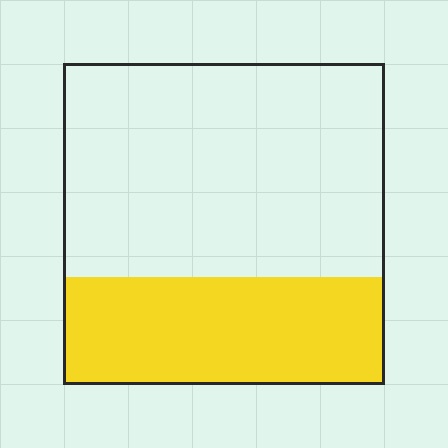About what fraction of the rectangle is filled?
About one third (1/3).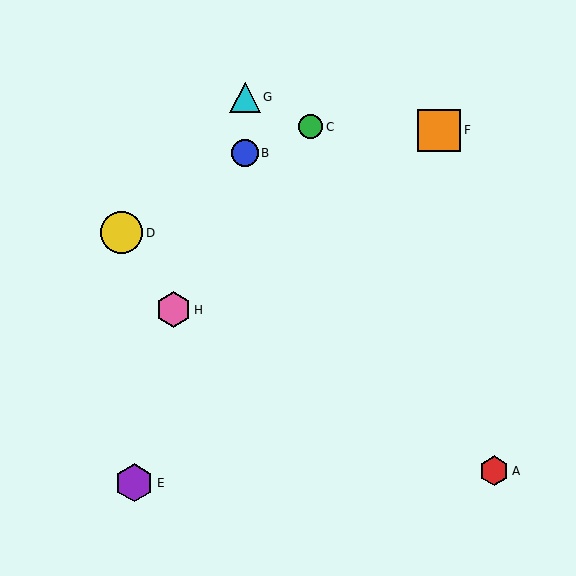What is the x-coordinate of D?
Object D is at x≈122.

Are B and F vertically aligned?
No, B is at x≈245 and F is at x≈439.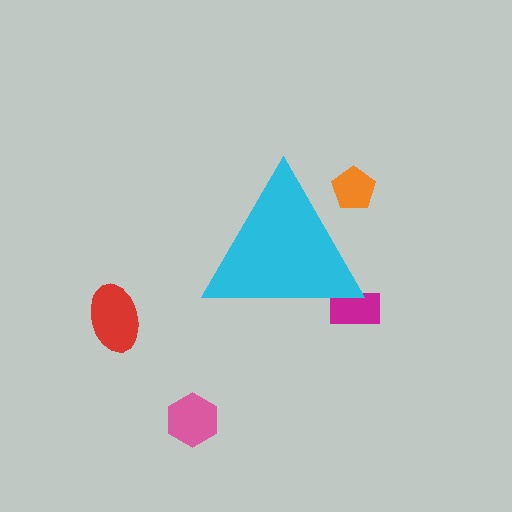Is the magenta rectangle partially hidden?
Yes, the magenta rectangle is partially hidden behind the cyan triangle.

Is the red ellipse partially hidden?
No, the red ellipse is fully visible.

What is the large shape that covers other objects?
A cyan triangle.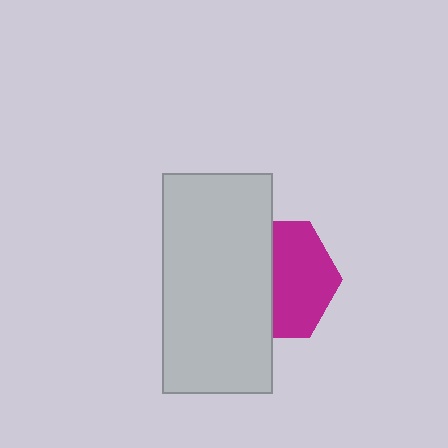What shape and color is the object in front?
The object in front is a light gray rectangle.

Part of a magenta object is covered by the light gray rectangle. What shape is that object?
It is a hexagon.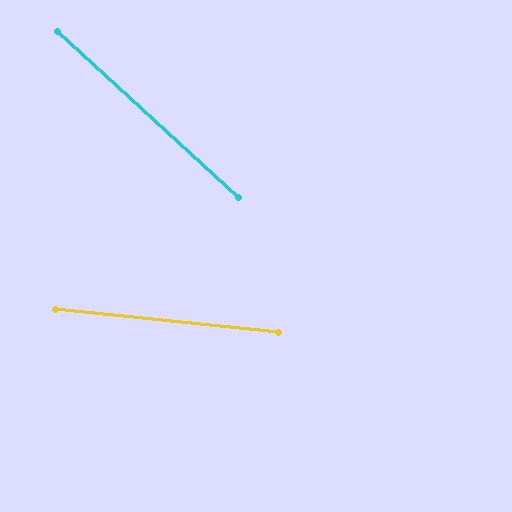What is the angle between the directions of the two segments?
Approximately 37 degrees.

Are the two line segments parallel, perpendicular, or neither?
Neither parallel nor perpendicular — they differ by about 37°.